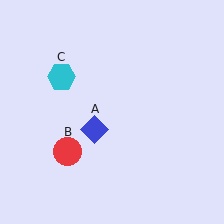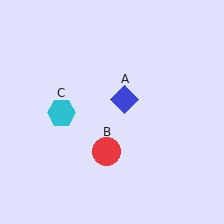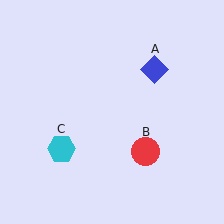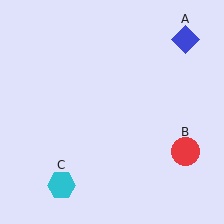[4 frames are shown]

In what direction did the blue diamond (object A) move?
The blue diamond (object A) moved up and to the right.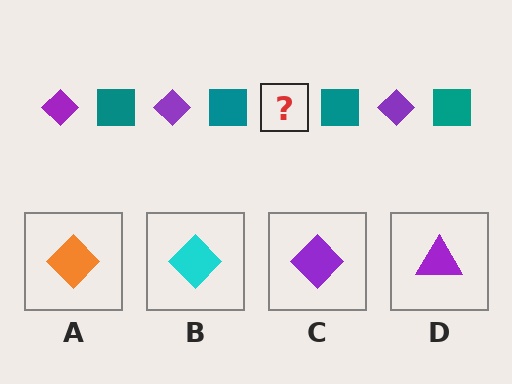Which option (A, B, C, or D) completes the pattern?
C.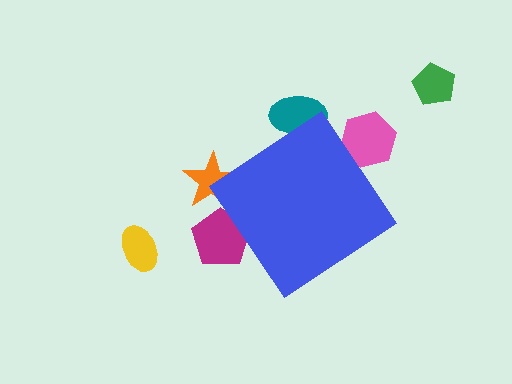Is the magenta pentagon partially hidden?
Yes, the magenta pentagon is partially hidden behind the blue diamond.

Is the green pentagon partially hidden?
No, the green pentagon is fully visible.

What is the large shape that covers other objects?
A blue diamond.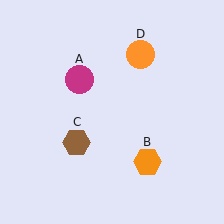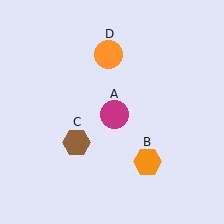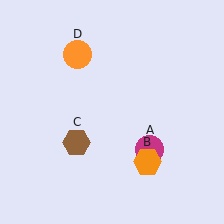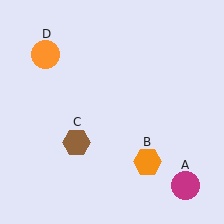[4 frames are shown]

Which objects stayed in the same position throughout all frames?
Orange hexagon (object B) and brown hexagon (object C) remained stationary.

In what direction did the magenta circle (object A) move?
The magenta circle (object A) moved down and to the right.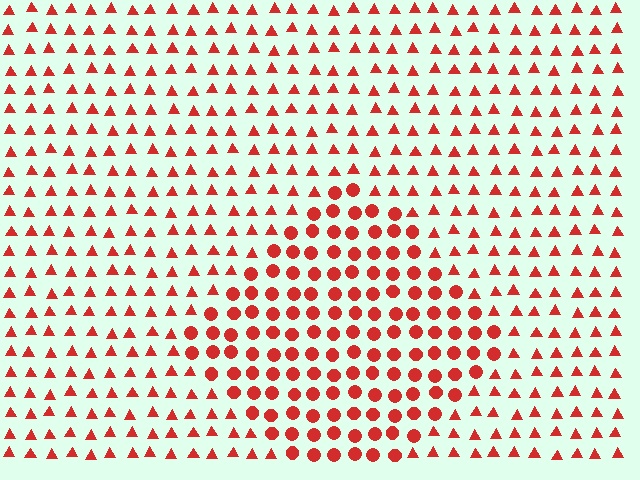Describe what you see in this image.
The image is filled with small red elements arranged in a uniform grid. A diamond-shaped region contains circles, while the surrounding area contains triangles. The boundary is defined purely by the change in element shape.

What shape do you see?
I see a diamond.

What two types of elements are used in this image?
The image uses circles inside the diamond region and triangles outside it.